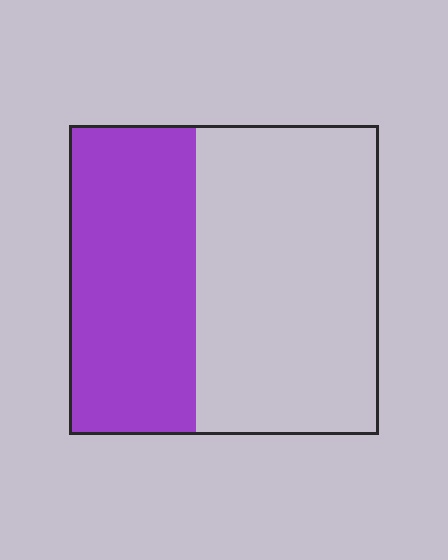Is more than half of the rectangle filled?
No.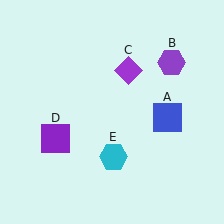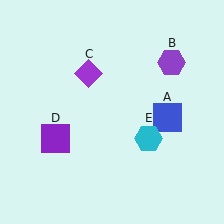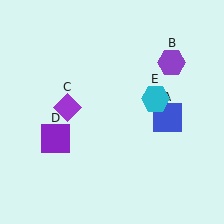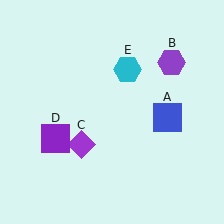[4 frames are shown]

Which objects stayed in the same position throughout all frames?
Blue square (object A) and purple hexagon (object B) and purple square (object D) remained stationary.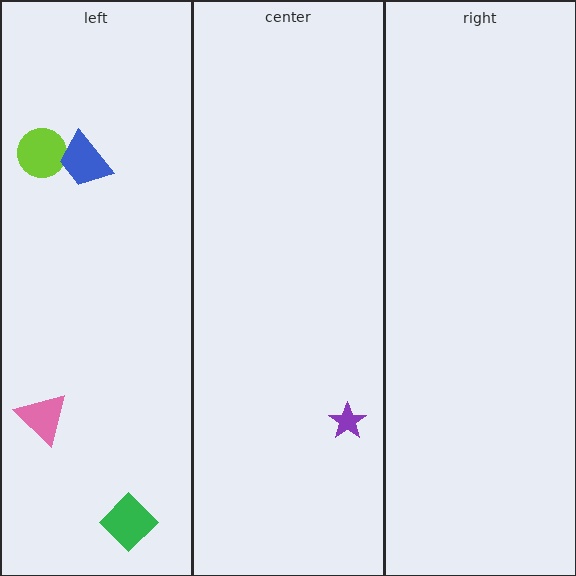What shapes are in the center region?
The purple star.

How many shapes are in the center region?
1.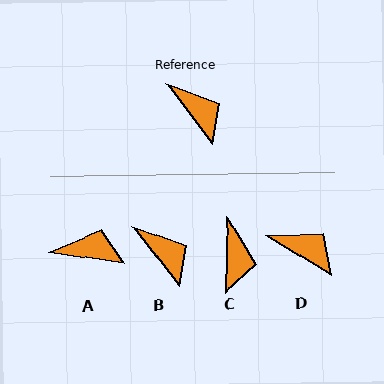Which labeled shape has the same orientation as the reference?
B.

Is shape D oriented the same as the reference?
No, it is off by about 21 degrees.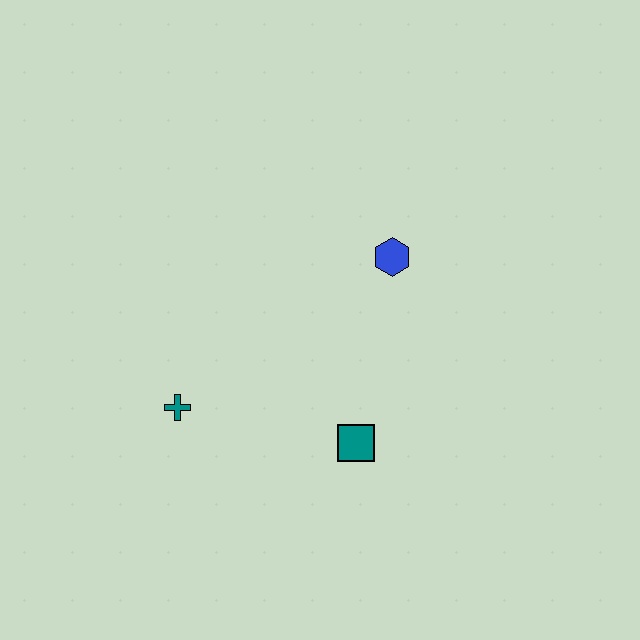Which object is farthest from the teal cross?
The blue hexagon is farthest from the teal cross.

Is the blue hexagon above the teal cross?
Yes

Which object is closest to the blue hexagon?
The teal square is closest to the blue hexagon.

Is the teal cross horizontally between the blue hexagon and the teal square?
No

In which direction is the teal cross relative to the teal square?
The teal cross is to the left of the teal square.